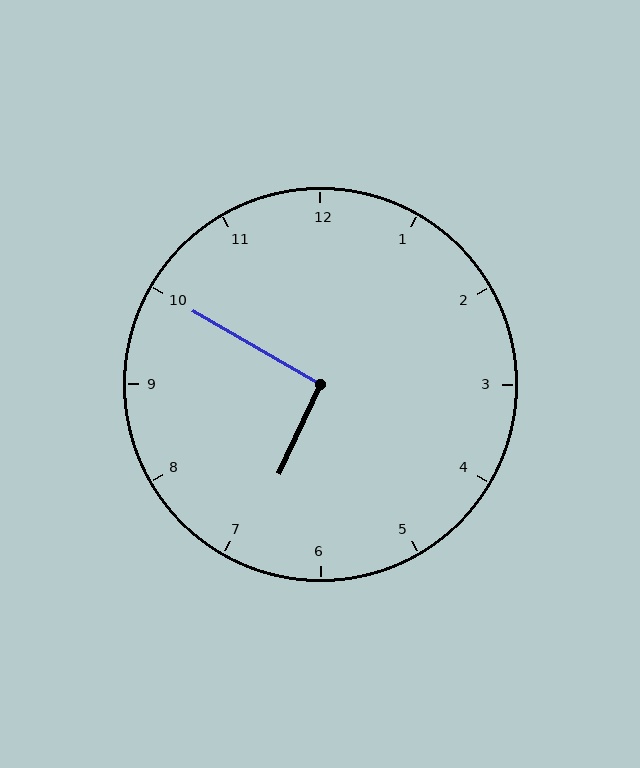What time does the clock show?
6:50.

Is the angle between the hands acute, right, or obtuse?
It is right.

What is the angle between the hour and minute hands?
Approximately 95 degrees.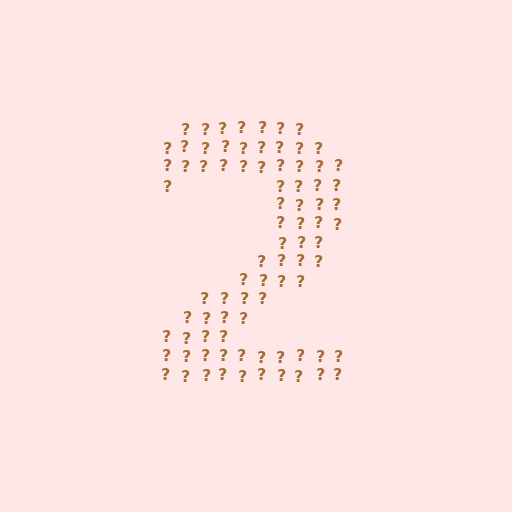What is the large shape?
The large shape is the digit 2.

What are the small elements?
The small elements are question marks.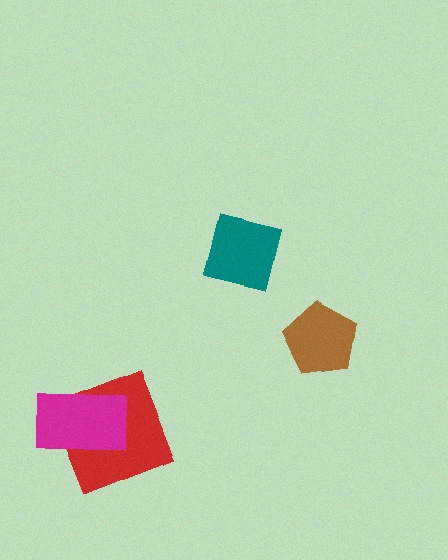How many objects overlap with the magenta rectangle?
1 object overlaps with the magenta rectangle.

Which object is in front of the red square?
The magenta rectangle is in front of the red square.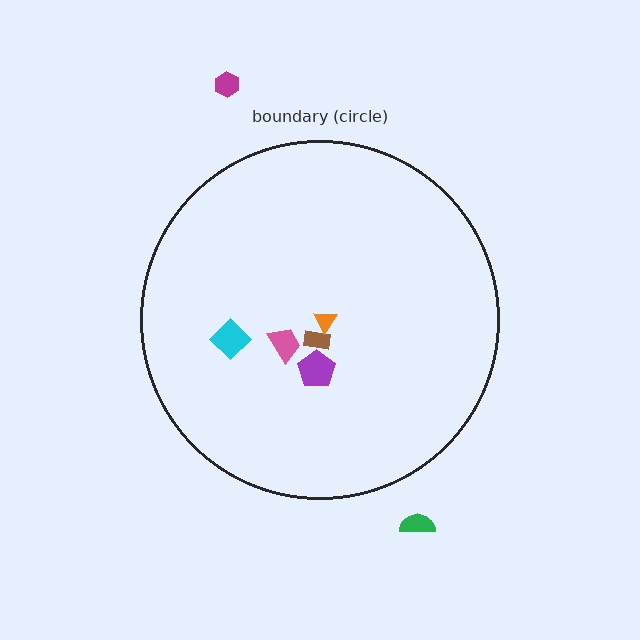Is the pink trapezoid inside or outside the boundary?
Inside.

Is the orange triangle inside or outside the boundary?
Inside.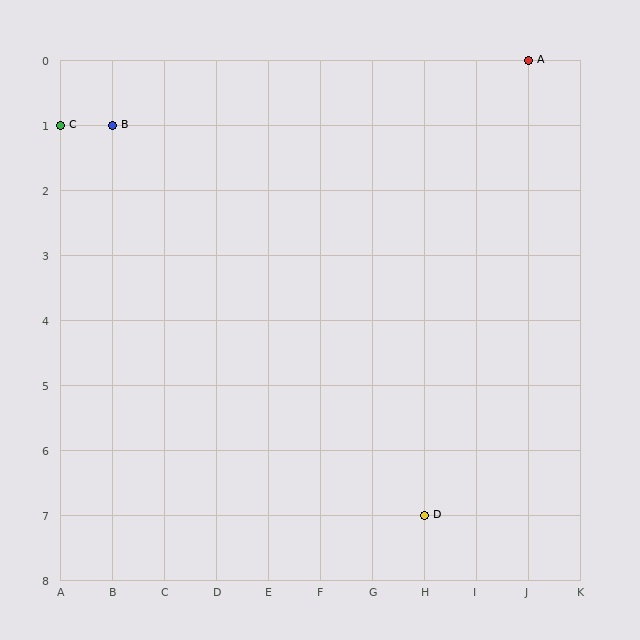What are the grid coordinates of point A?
Point A is at grid coordinates (J, 0).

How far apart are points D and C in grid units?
Points D and C are 7 columns and 6 rows apart (about 9.2 grid units diagonally).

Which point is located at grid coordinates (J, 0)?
Point A is at (J, 0).